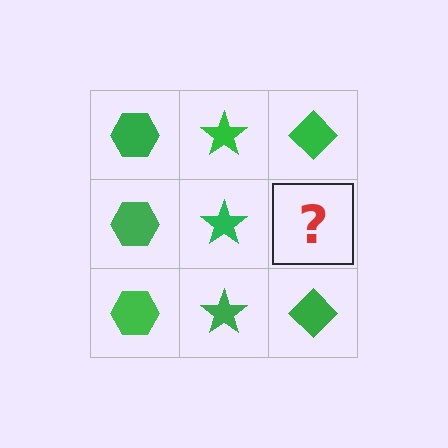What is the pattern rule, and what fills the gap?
The rule is that each column has a consistent shape. The gap should be filled with a green diamond.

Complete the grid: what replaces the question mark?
The question mark should be replaced with a green diamond.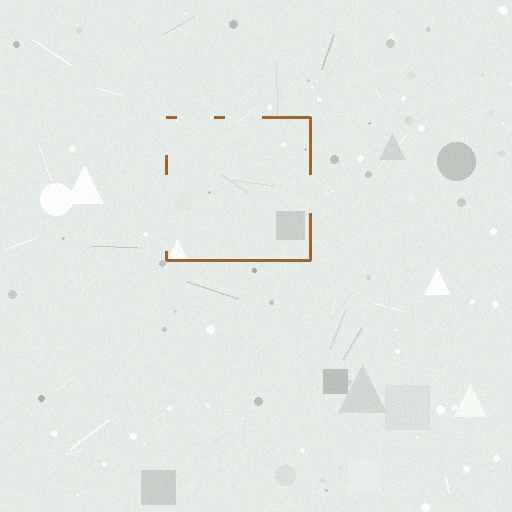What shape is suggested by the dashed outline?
The dashed outline suggests a square.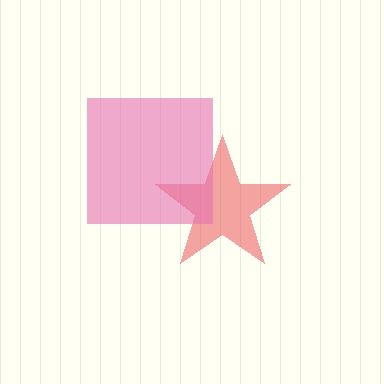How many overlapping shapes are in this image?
There are 2 overlapping shapes in the image.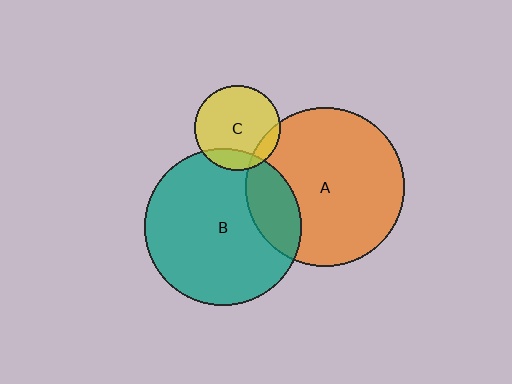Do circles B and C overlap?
Yes.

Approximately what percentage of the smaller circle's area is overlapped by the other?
Approximately 15%.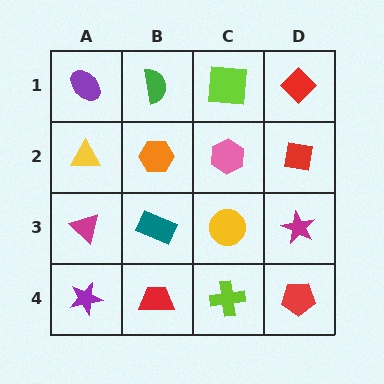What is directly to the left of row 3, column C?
A teal rectangle.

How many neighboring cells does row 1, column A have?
2.